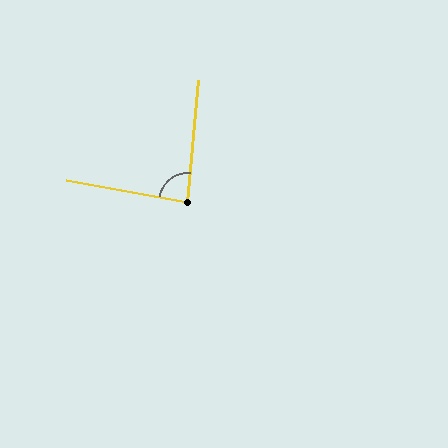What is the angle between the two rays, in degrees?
Approximately 85 degrees.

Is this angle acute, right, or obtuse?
It is acute.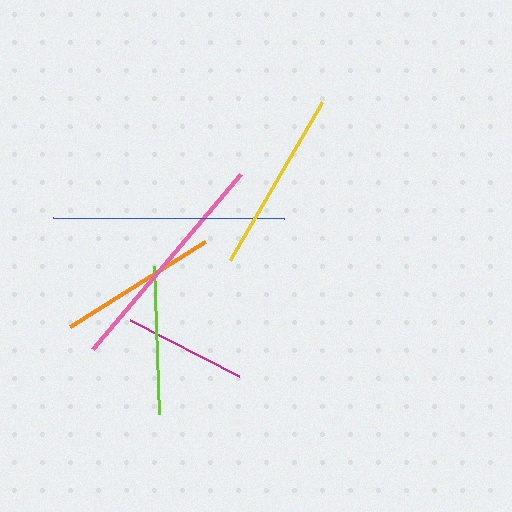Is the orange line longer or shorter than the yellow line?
The yellow line is longer than the orange line.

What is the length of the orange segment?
The orange segment is approximately 159 pixels long.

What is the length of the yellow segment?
The yellow segment is approximately 184 pixels long.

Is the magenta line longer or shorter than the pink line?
The pink line is longer than the magenta line.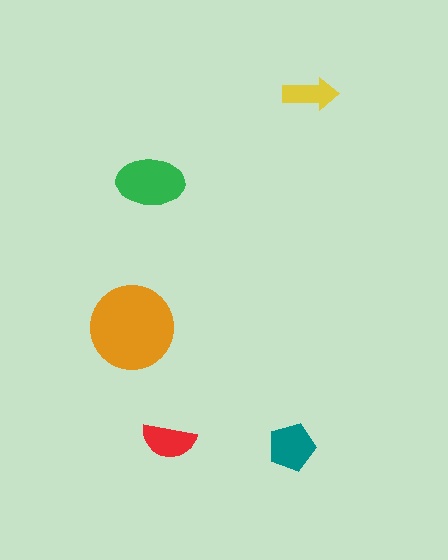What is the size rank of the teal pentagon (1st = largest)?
3rd.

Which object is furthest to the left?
The orange circle is leftmost.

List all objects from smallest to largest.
The yellow arrow, the red semicircle, the teal pentagon, the green ellipse, the orange circle.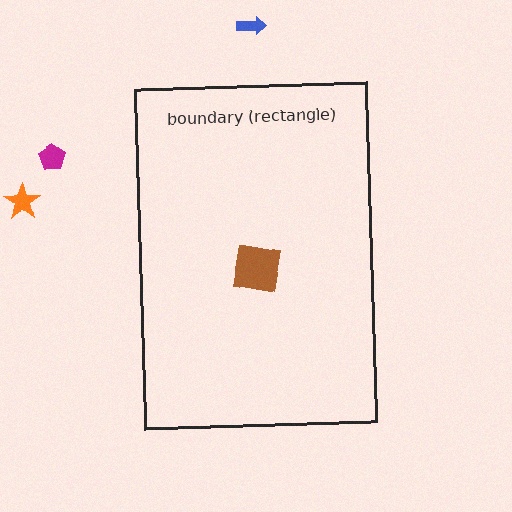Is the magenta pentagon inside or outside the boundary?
Outside.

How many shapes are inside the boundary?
1 inside, 3 outside.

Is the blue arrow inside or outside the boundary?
Outside.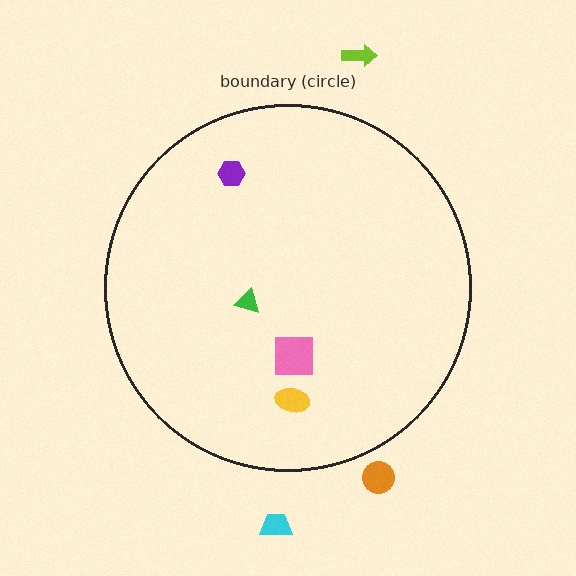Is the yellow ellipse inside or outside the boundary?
Inside.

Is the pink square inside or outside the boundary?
Inside.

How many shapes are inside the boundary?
4 inside, 3 outside.